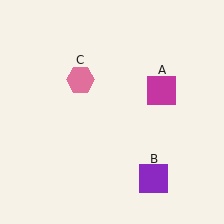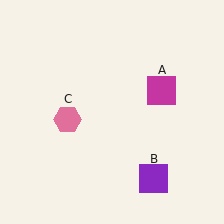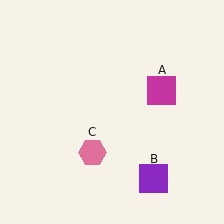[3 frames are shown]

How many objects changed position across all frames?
1 object changed position: pink hexagon (object C).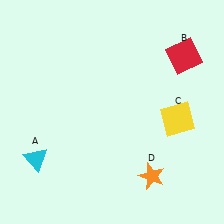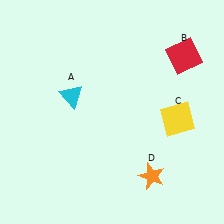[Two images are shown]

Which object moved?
The cyan triangle (A) moved up.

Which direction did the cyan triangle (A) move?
The cyan triangle (A) moved up.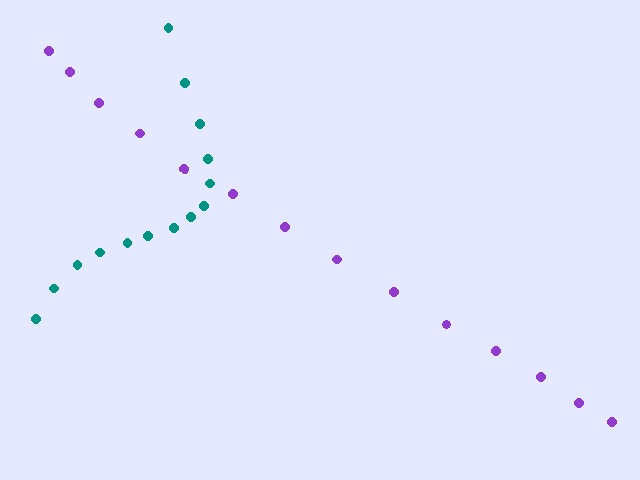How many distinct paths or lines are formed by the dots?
There are 2 distinct paths.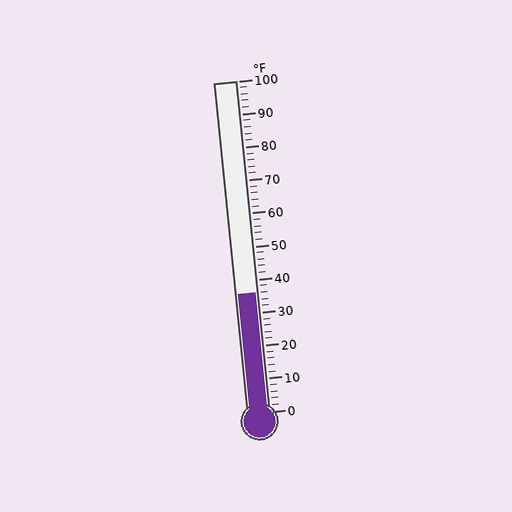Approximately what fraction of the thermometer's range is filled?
The thermometer is filled to approximately 35% of its range.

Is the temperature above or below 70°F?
The temperature is below 70°F.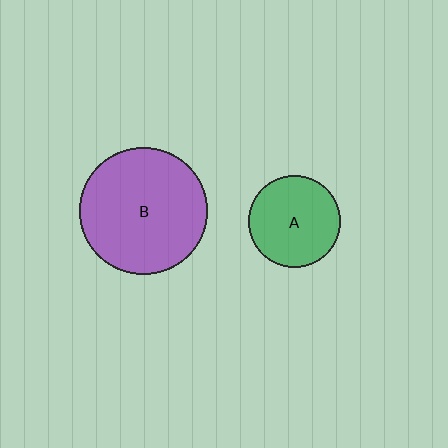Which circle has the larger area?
Circle B (purple).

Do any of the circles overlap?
No, none of the circles overlap.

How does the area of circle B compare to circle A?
Approximately 1.9 times.